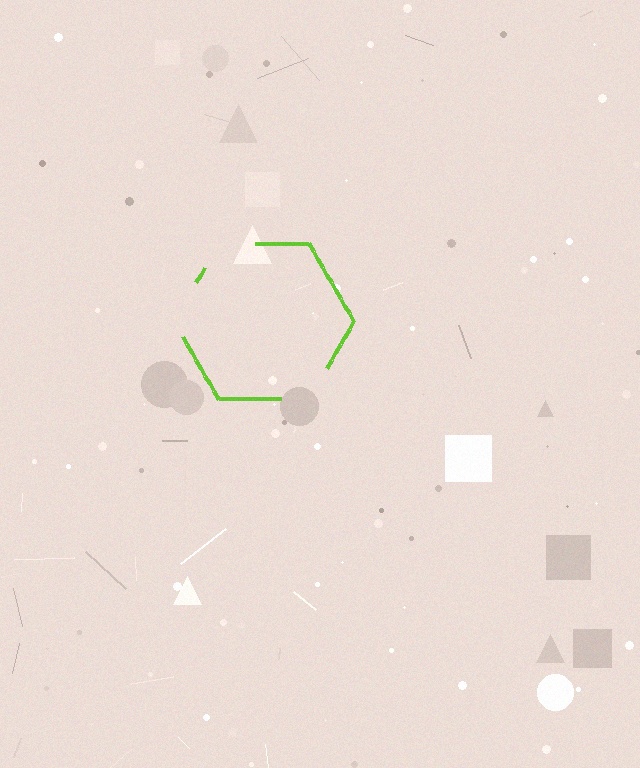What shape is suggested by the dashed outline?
The dashed outline suggests a hexagon.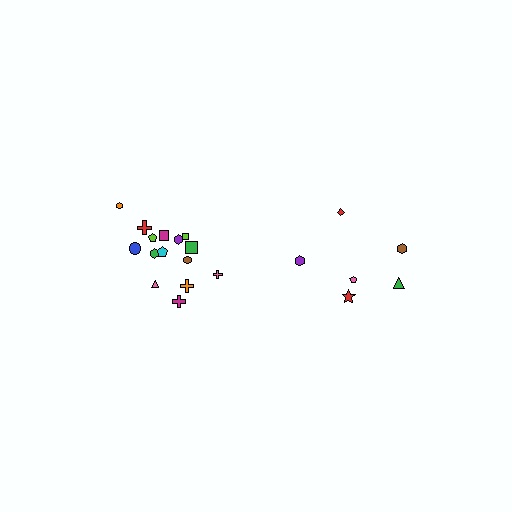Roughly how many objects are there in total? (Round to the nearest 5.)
Roughly 20 objects in total.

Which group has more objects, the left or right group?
The left group.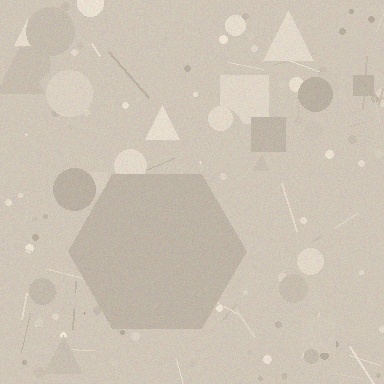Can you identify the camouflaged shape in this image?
The camouflaged shape is a hexagon.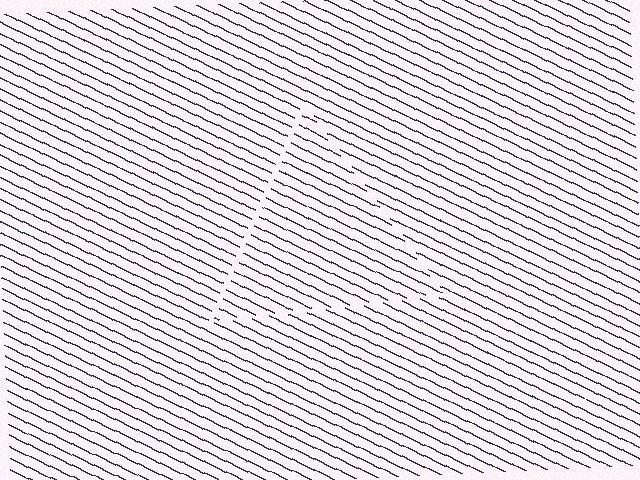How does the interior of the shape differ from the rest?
The interior of the shape contains the same grating, shifted by half a period — the contour is defined by the phase discontinuity where line-ends from the inner and outer gratings abut.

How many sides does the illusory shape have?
3 sides — the line-ends trace a triangle.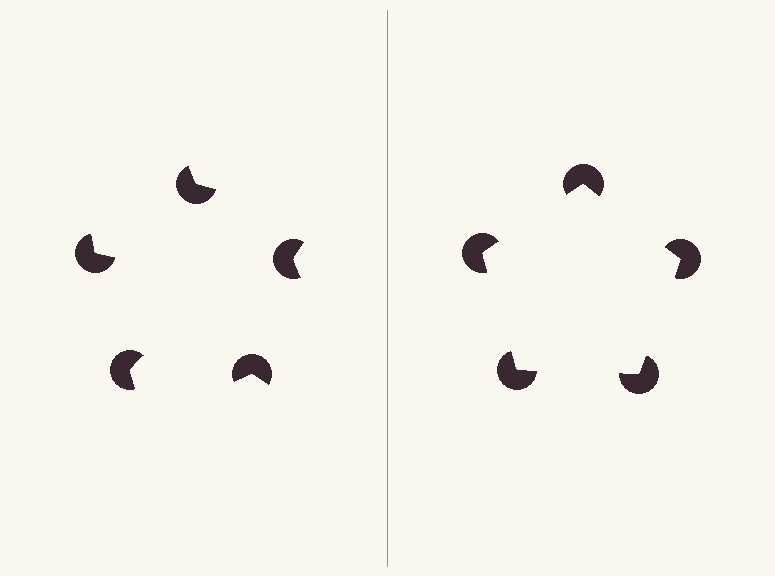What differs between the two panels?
The pac-man discs are positioned identically on both sides; only the wedge orientations differ. On the right they align to a pentagon; on the left they are misaligned.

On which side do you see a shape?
An illusory pentagon appears on the right side. On the left side the wedge cuts are rotated, so no coherent shape forms.